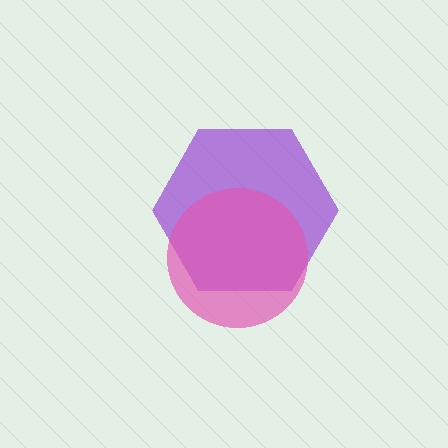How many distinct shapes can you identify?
There are 2 distinct shapes: a purple hexagon, a pink circle.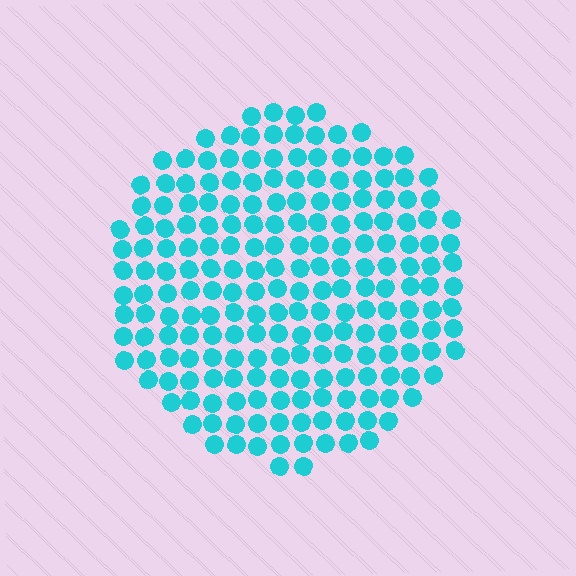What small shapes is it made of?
It is made of small circles.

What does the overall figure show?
The overall figure shows a circle.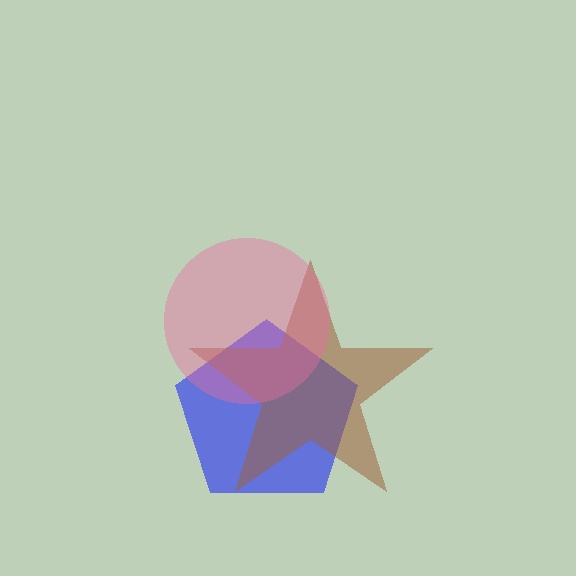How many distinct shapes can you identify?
There are 3 distinct shapes: a blue pentagon, a brown star, a pink circle.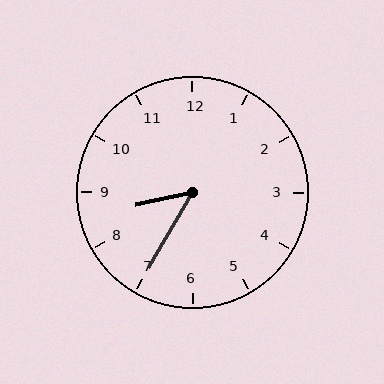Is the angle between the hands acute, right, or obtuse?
It is acute.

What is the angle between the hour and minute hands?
Approximately 48 degrees.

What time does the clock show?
8:35.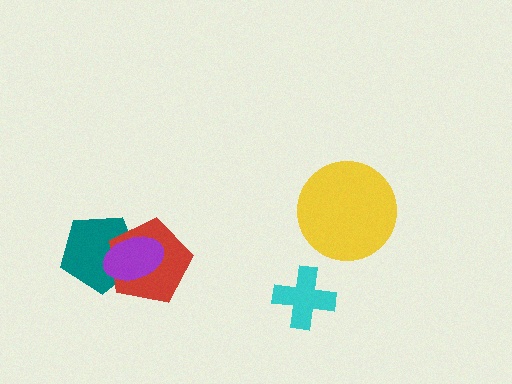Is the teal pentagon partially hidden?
Yes, it is partially covered by another shape.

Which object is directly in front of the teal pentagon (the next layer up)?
The red pentagon is directly in front of the teal pentagon.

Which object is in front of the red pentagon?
The purple ellipse is in front of the red pentagon.